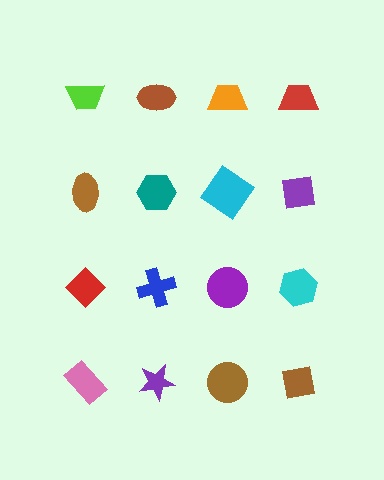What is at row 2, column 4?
A purple square.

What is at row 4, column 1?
A pink rectangle.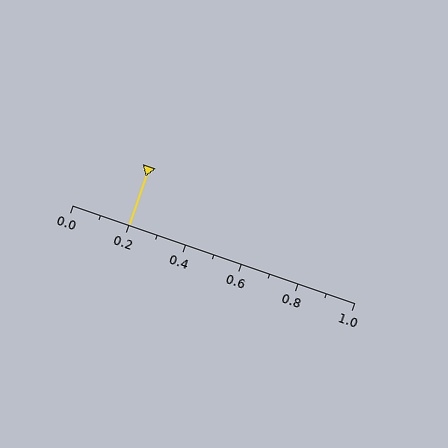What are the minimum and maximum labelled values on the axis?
The axis runs from 0.0 to 1.0.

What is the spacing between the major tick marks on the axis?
The major ticks are spaced 0.2 apart.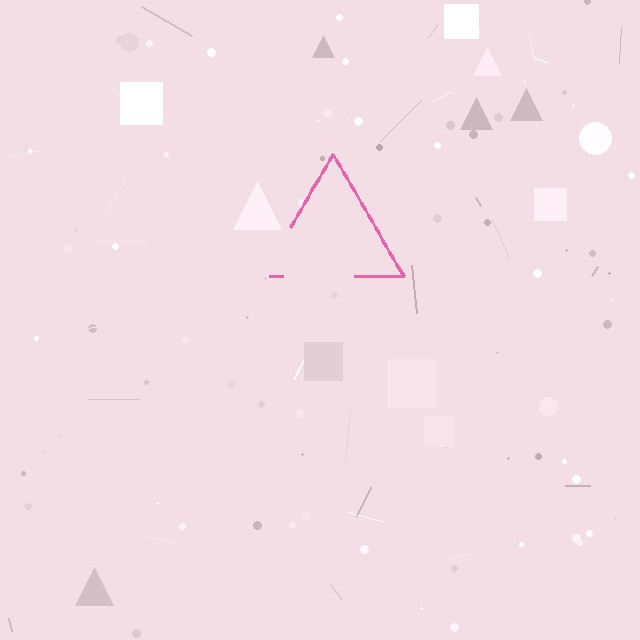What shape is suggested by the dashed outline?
The dashed outline suggests a triangle.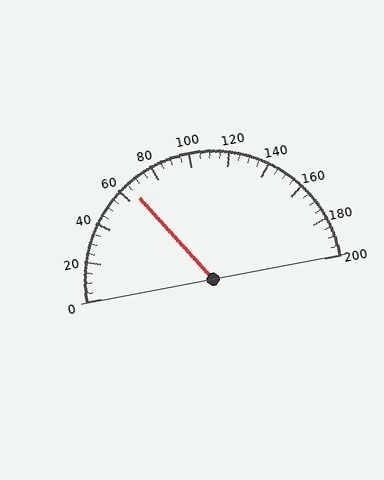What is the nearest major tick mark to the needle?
The nearest major tick mark is 60.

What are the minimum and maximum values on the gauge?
The gauge ranges from 0 to 200.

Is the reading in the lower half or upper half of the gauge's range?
The reading is in the lower half of the range (0 to 200).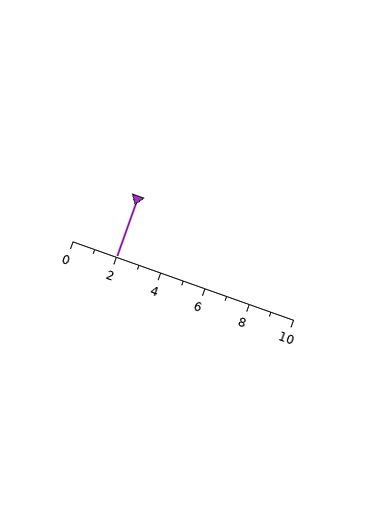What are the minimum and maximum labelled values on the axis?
The axis runs from 0 to 10.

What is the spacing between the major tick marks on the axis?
The major ticks are spaced 2 apart.